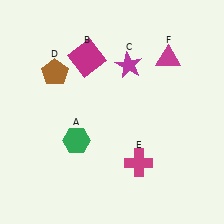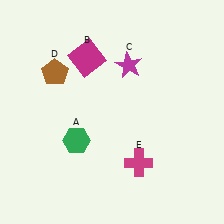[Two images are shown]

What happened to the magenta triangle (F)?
The magenta triangle (F) was removed in Image 2. It was in the top-right area of Image 1.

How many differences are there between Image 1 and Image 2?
There is 1 difference between the two images.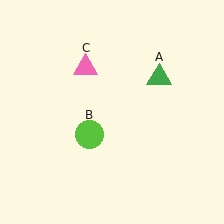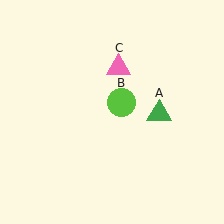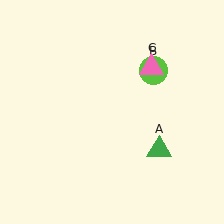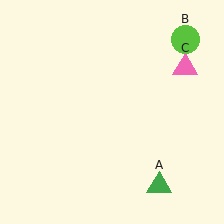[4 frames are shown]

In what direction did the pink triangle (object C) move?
The pink triangle (object C) moved right.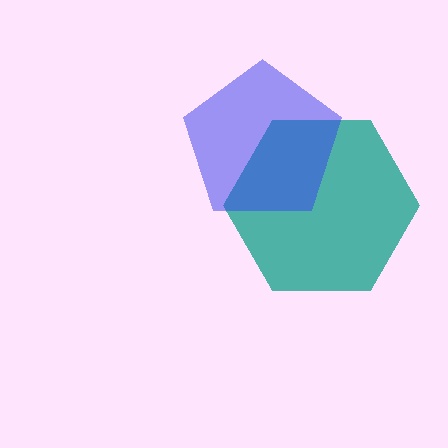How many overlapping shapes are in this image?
There are 2 overlapping shapes in the image.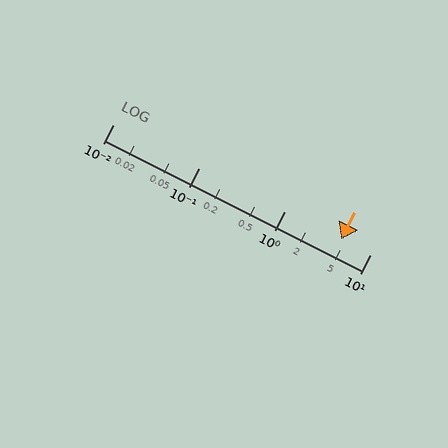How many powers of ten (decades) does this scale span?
The scale spans 3 decades, from 0.01 to 10.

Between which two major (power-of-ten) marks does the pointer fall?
The pointer is between 1 and 10.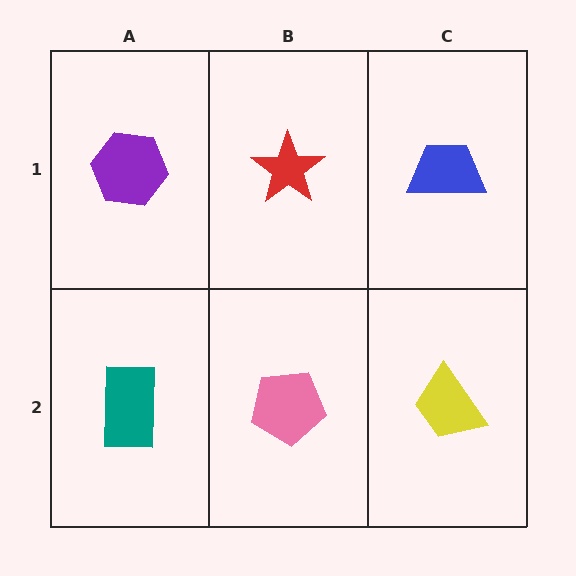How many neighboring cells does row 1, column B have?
3.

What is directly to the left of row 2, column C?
A pink pentagon.